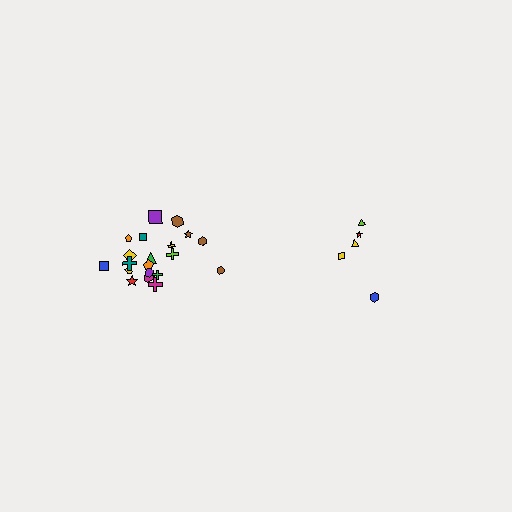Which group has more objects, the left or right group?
The left group.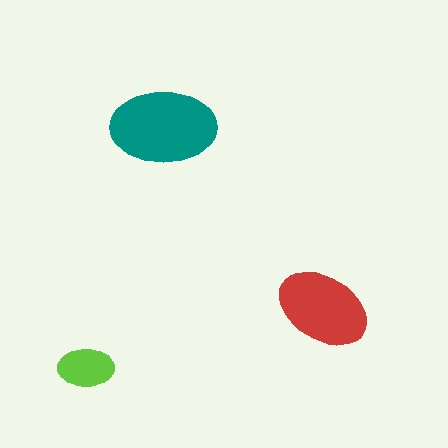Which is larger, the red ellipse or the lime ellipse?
The red one.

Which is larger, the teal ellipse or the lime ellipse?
The teal one.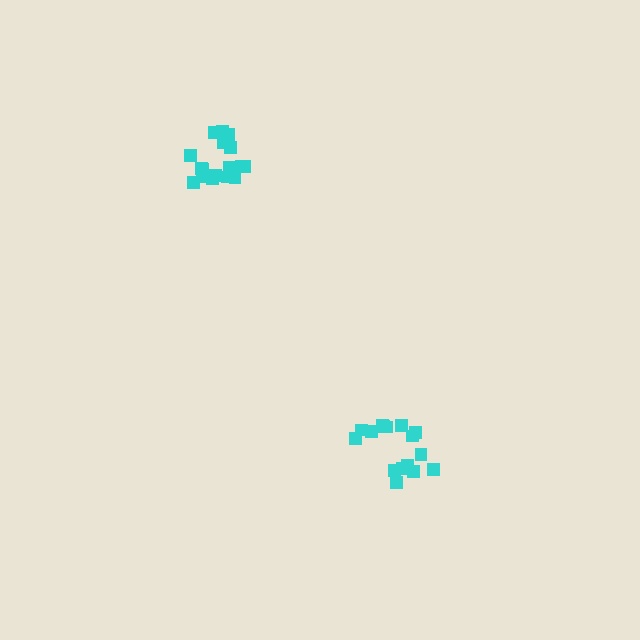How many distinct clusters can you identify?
There are 2 distinct clusters.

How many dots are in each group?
Group 1: 16 dots, Group 2: 19 dots (35 total).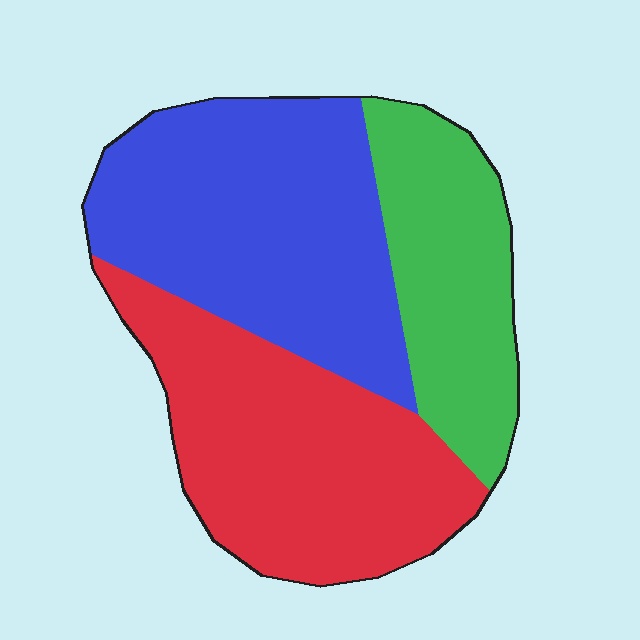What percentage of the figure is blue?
Blue covers 39% of the figure.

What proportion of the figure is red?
Red takes up between a third and a half of the figure.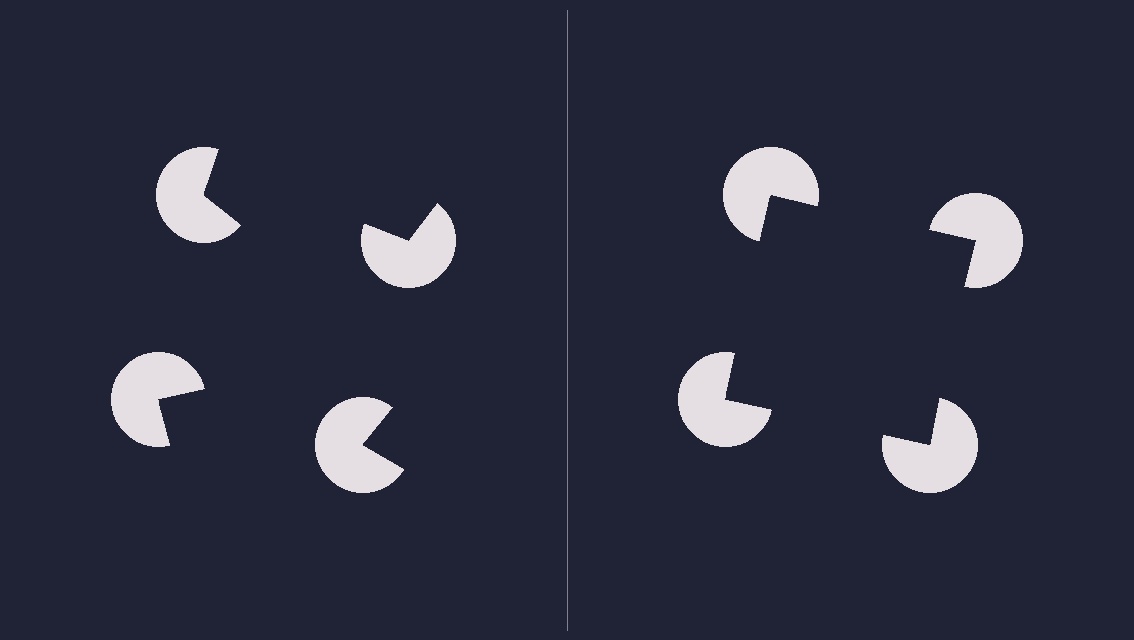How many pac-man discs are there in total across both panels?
8 — 4 on each side.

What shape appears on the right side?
An illusory square.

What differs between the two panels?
The pac-man discs are positioned identically on both sides; only the wedge orientations differ. On the right they align to a square; on the left they are misaligned.